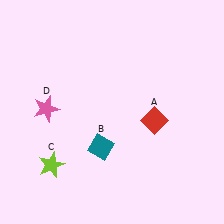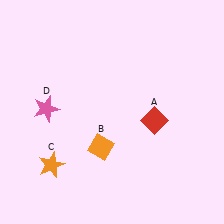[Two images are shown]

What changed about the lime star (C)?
In Image 1, C is lime. In Image 2, it changed to orange.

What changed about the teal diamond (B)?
In Image 1, B is teal. In Image 2, it changed to orange.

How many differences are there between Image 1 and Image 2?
There are 2 differences between the two images.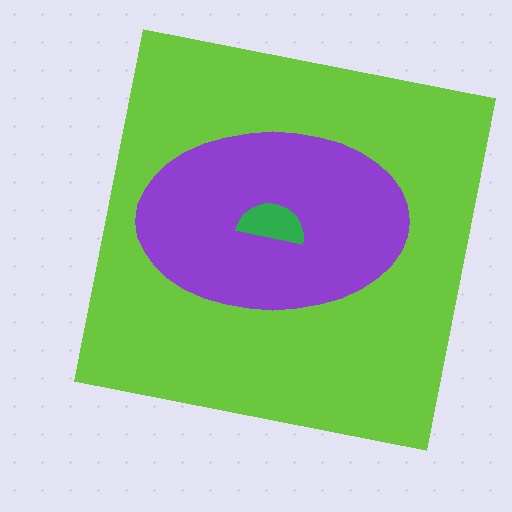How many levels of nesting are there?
3.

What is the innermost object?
The green semicircle.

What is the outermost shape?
The lime square.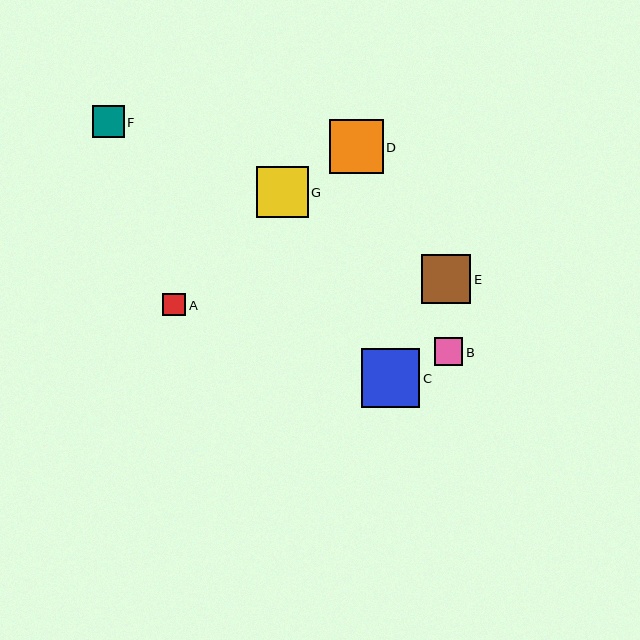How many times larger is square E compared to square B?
Square E is approximately 1.7 times the size of square B.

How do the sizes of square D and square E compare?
Square D and square E are approximately the same size.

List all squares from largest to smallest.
From largest to smallest: C, D, G, E, F, B, A.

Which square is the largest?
Square C is the largest with a size of approximately 58 pixels.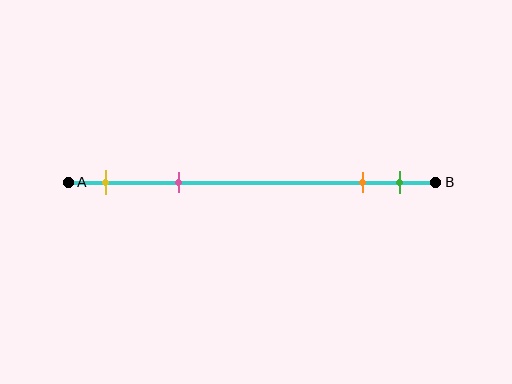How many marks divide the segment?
There are 4 marks dividing the segment.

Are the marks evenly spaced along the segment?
No, the marks are not evenly spaced.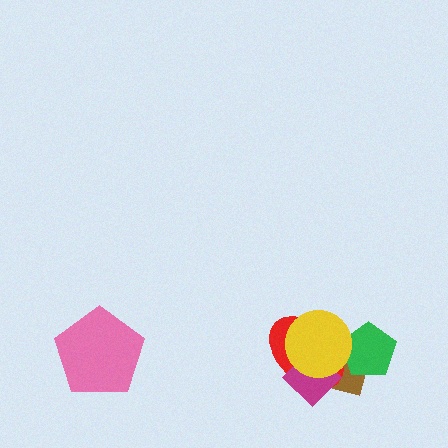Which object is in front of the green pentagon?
The yellow circle is in front of the green pentagon.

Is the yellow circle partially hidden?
No, no other shape covers it.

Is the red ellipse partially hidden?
Yes, it is partially covered by another shape.